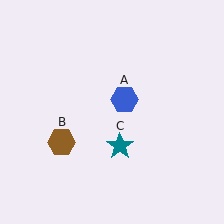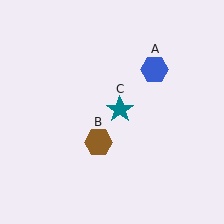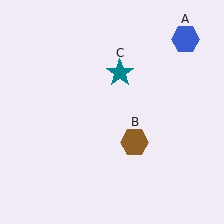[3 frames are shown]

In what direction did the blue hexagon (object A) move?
The blue hexagon (object A) moved up and to the right.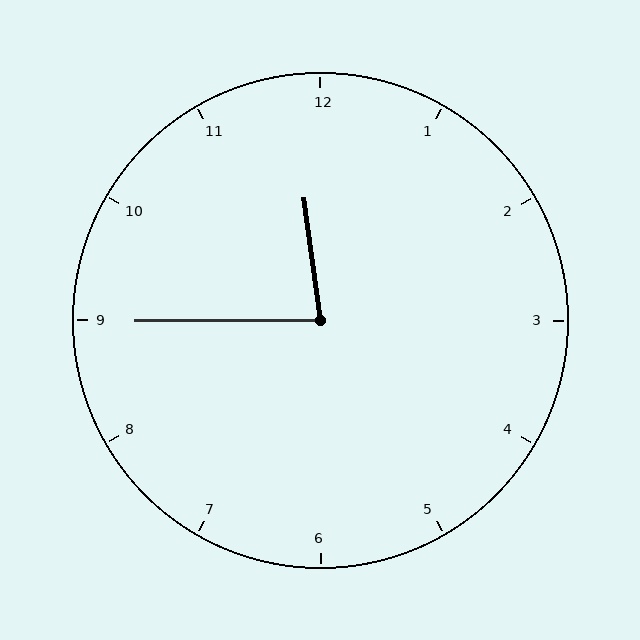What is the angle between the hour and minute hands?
Approximately 82 degrees.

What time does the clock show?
11:45.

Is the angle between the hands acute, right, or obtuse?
It is acute.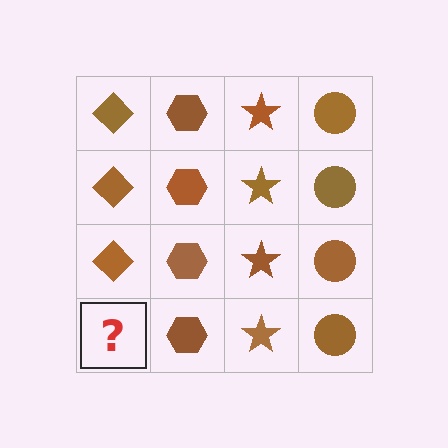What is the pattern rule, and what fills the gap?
The rule is that each column has a consistent shape. The gap should be filled with a brown diamond.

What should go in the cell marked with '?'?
The missing cell should contain a brown diamond.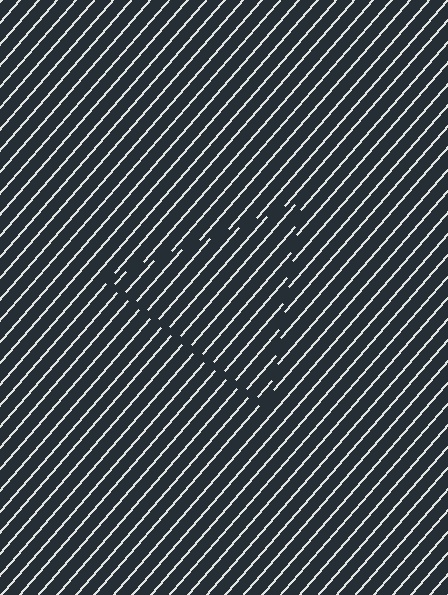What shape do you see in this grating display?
An illusory triangle. The interior of the shape contains the same grating, shifted by half a period — the contour is defined by the phase discontinuity where line-ends from the inner and outer gratings abut.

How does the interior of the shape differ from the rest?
The interior of the shape contains the same grating, shifted by half a period — the contour is defined by the phase discontinuity where line-ends from the inner and outer gratings abut.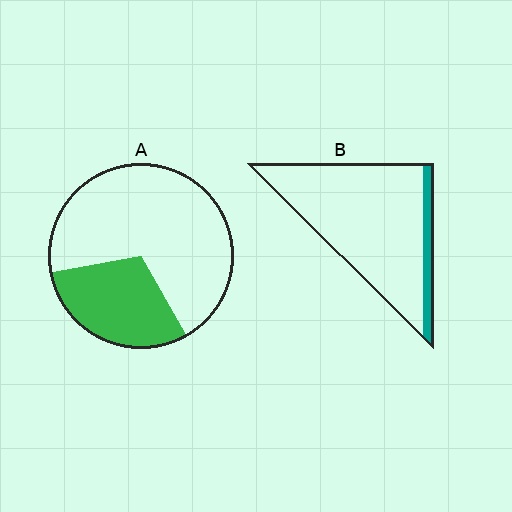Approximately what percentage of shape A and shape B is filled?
A is approximately 30% and B is approximately 10%.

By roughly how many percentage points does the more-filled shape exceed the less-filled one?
By roughly 20 percentage points (A over B).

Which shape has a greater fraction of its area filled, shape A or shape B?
Shape A.